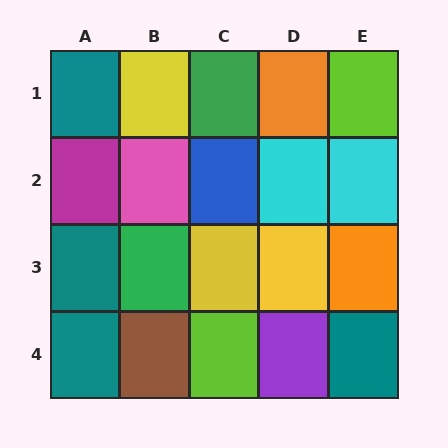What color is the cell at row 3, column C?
Yellow.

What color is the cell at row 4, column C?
Lime.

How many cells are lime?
2 cells are lime.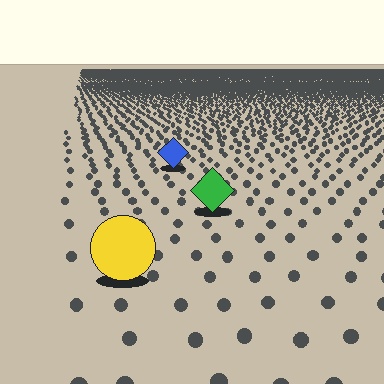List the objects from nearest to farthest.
From nearest to farthest: the yellow circle, the green diamond, the blue diamond.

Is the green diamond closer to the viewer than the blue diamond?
Yes. The green diamond is closer — you can tell from the texture gradient: the ground texture is coarser near it.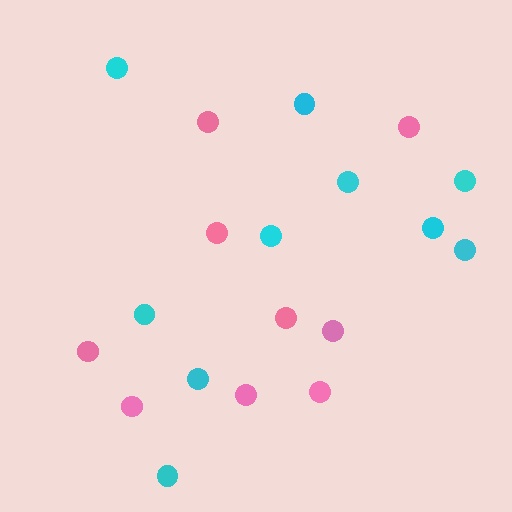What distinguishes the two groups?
There are 2 groups: one group of cyan circles (10) and one group of pink circles (9).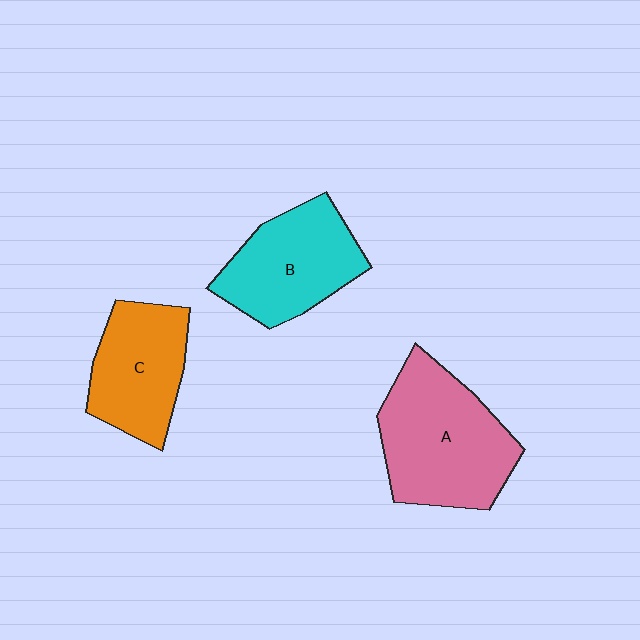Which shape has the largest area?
Shape A (pink).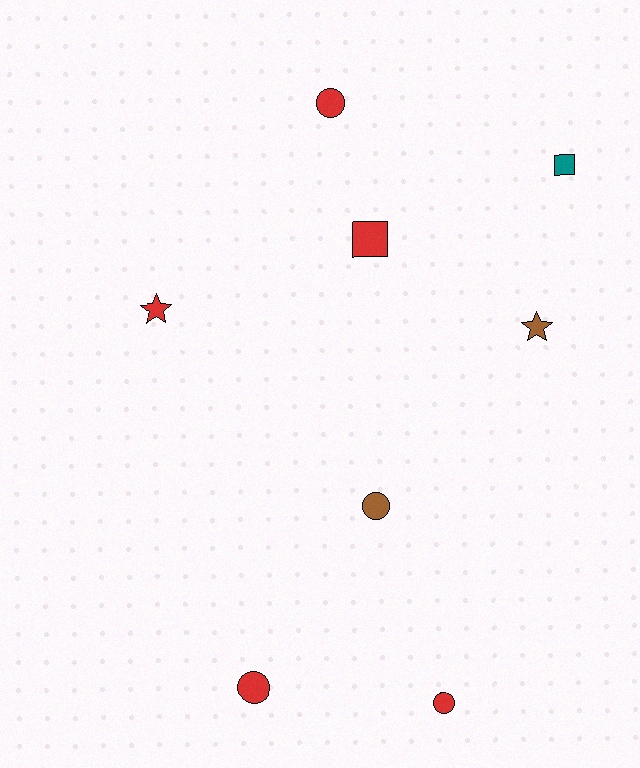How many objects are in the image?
There are 8 objects.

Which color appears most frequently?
Red, with 5 objects.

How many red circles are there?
There are 3 red circles.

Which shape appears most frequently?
Circle, with 4 objects.